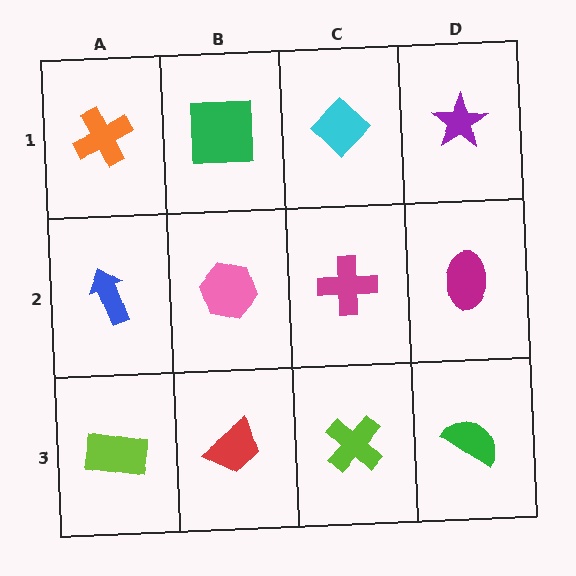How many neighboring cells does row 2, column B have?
4.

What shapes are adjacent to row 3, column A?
A blue arrow (row 2, column A), a red trapezoid (row 3, column B).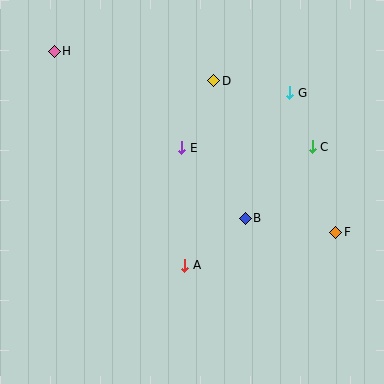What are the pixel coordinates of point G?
Point G is at (290, 93).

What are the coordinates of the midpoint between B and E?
The midpoint between B and E is at (213, 183).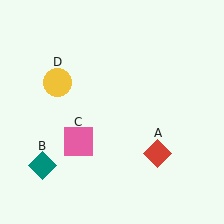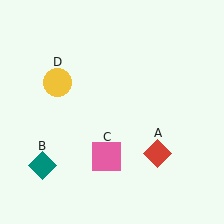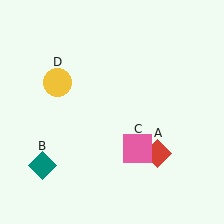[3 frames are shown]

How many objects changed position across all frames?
1 object changed position: pink square (object C).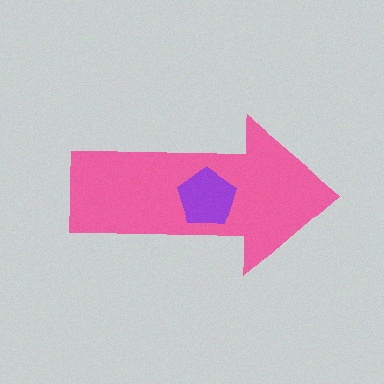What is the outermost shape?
The pink arrow.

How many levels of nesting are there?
2.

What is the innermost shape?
The purple pentagon.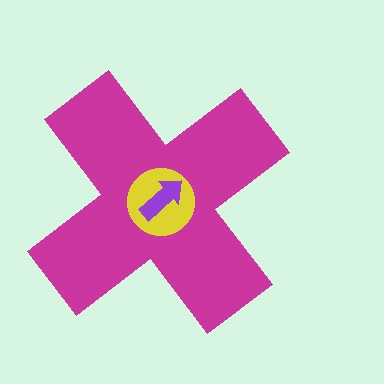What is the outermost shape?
The magenta cross.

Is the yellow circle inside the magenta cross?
Yes.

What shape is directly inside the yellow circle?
The purple arrow.